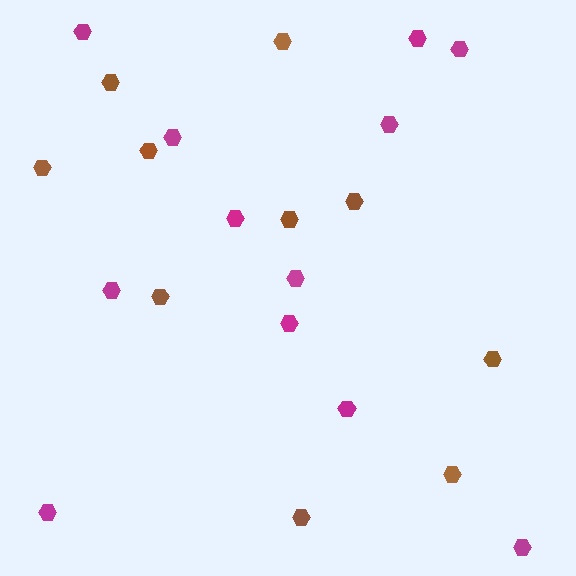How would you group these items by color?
There are 2 groups: one group of brown hexagons (10) and one group of magenta hexagons (12).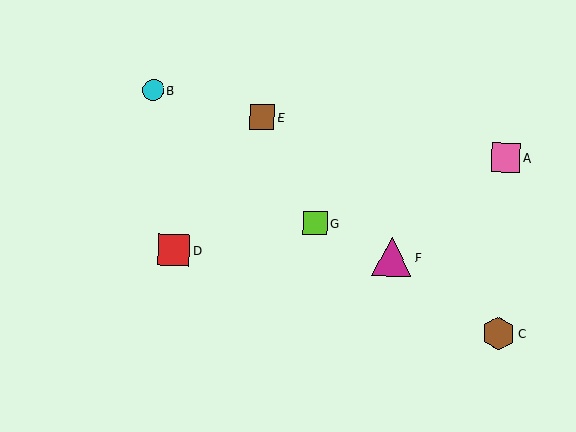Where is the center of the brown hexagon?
The center of the brown hexagon is at (498, 334).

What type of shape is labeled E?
Shape E is a brown square.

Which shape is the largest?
The magenta triangle (labeled F) is the largest.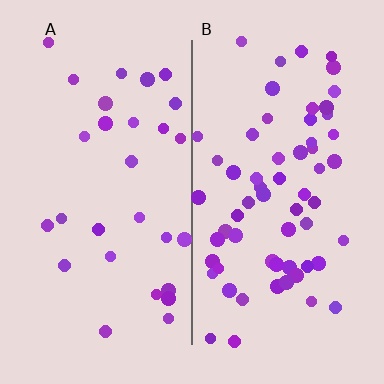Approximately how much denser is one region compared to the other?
Approximately 2.1× — region B over region A.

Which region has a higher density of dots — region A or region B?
B (the right).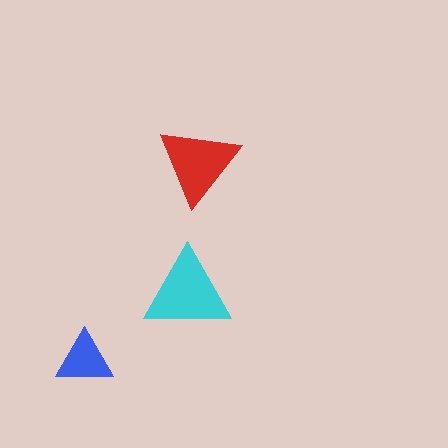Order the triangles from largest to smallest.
the cyan one, the red one, the blue one.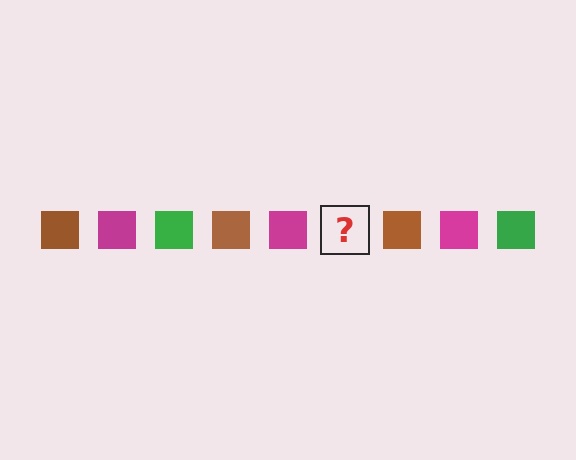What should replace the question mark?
The question mark should be replaced with a green square.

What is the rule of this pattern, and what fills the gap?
The rule is that the pattern cycles through brown, magenta, green squares. The gap should be filled with a green square.